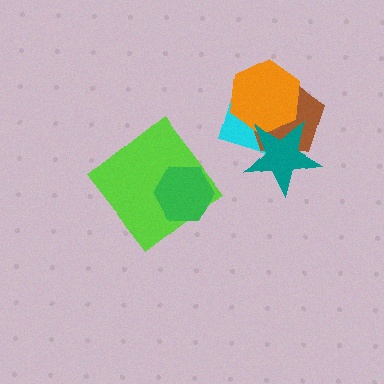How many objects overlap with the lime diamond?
1 object overlaps with the lime diamond.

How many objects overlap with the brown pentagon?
3 objects overlap with the brown pentagon.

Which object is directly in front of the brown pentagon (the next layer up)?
The orange hexagon is directly in front of the brown pentagon.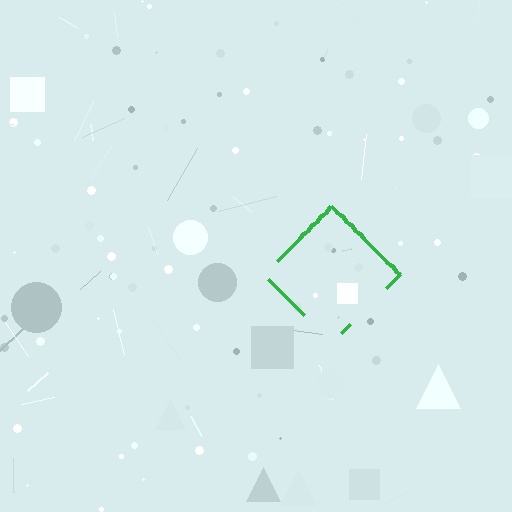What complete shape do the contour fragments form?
The contour fragments form a diamond.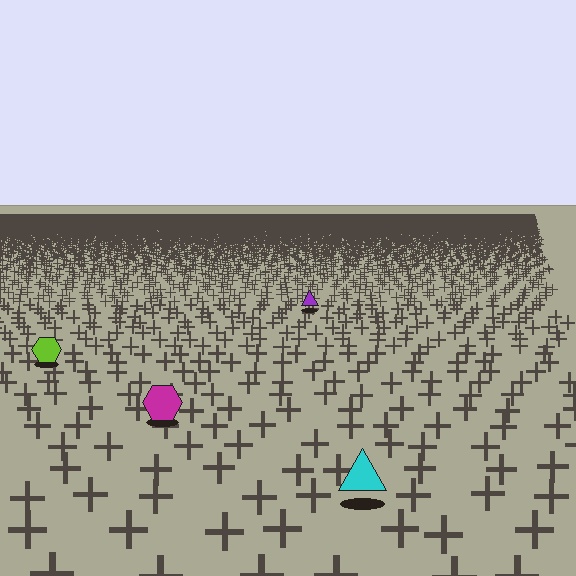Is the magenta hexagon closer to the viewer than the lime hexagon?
Yes. The magenta hexagon is closer — you can tell from the texture gradient: the ground texture is coarser near it.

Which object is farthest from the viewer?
The purple triangle is farthest from the viewer. It appears smaller and the ground texture around it is denser.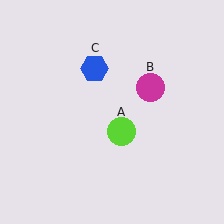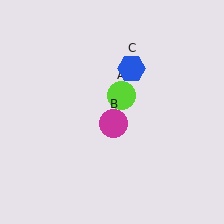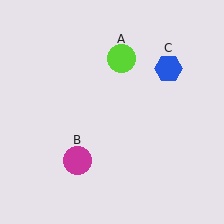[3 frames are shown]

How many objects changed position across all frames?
3 objects changed position: lime circle (object A), magenta circle (object B), blue hexagon (object C).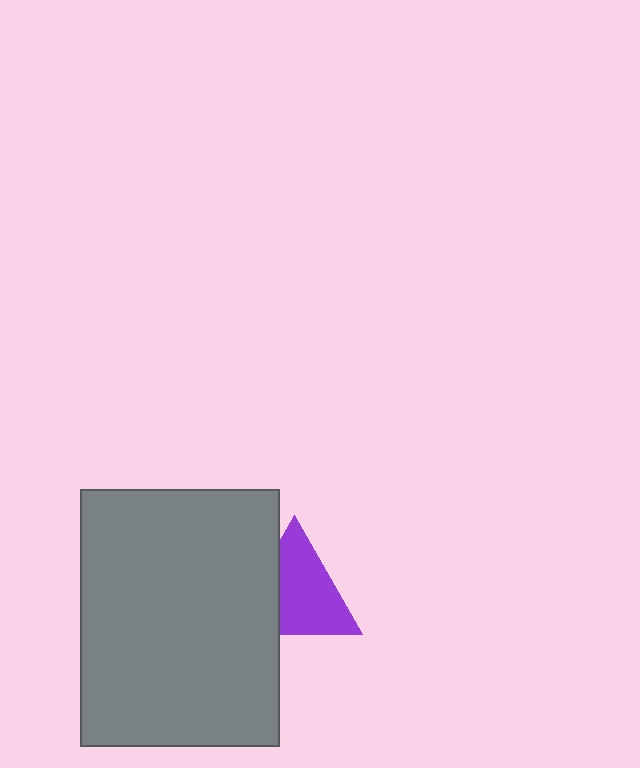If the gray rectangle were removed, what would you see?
You would see the complete purple triangle.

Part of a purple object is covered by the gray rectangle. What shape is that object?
It is a triangle.